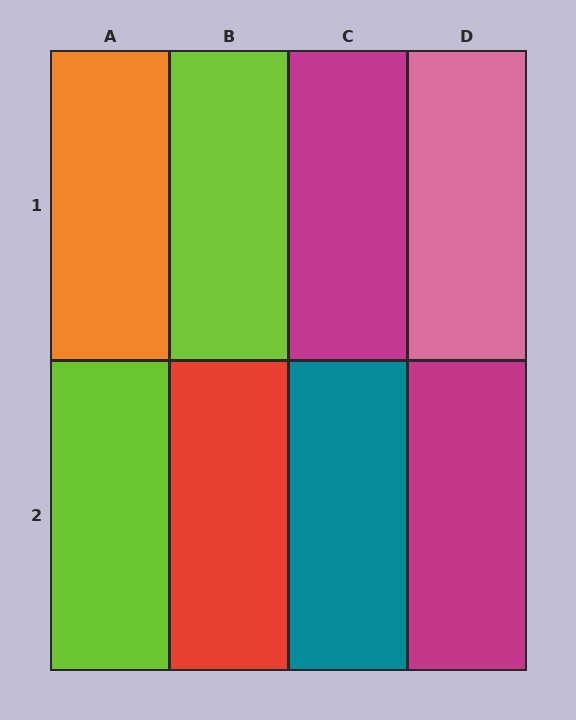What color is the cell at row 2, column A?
Lime.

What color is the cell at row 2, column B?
Red.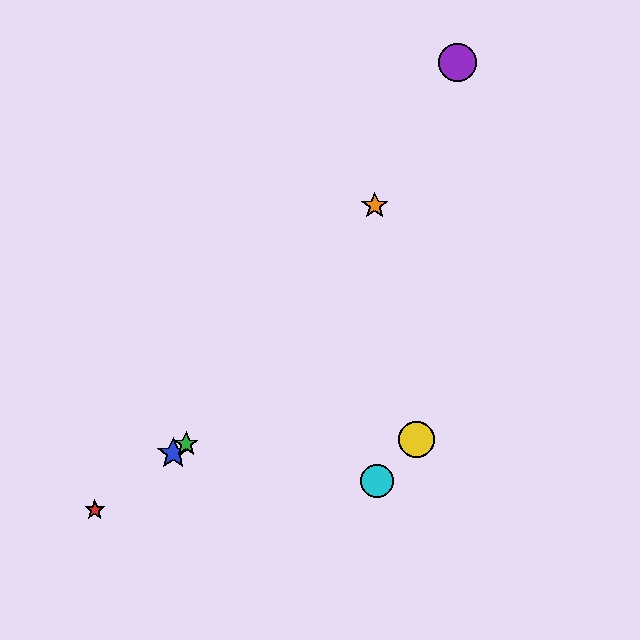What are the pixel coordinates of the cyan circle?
The cyan circle is at (377, 481).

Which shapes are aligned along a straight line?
The red star, the blue star, the green star are aligned along a straight line.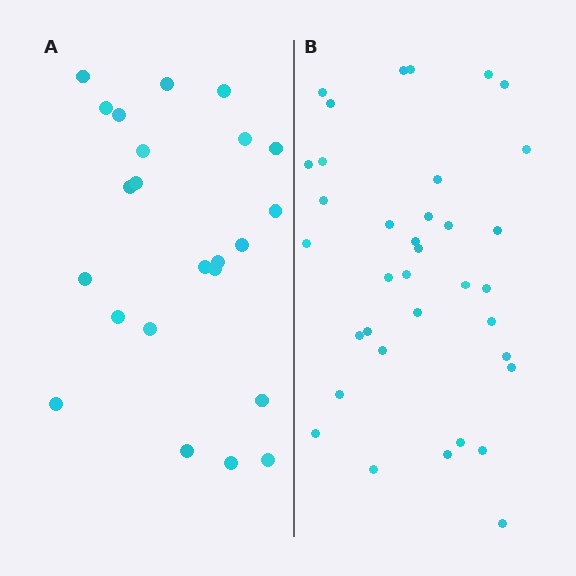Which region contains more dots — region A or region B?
Region B (the right region) has more dots.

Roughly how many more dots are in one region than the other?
Region B has approximately 15 more dots than region A.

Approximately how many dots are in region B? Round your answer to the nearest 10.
About 40 dots. (The exact count is 36, which rounds to 40.)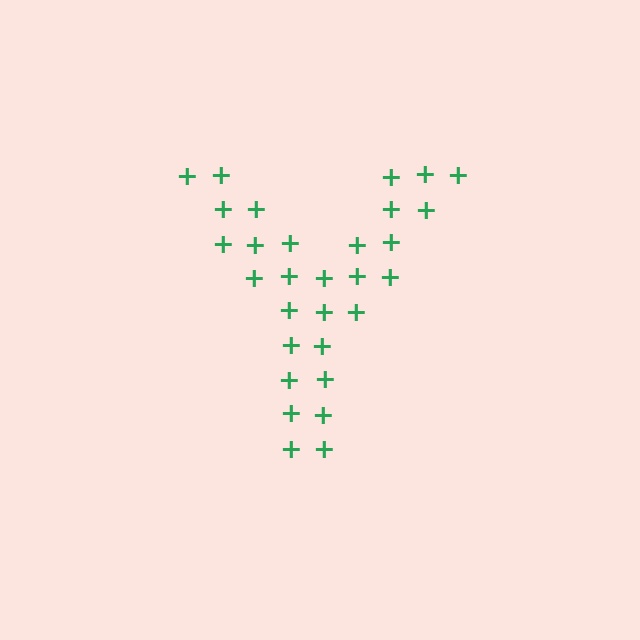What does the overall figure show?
The overall figure shows the letter Y.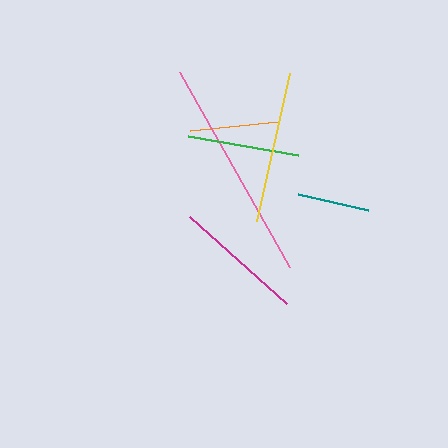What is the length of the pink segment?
The pink segment is approximately 224 pixels long.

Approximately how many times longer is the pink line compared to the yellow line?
The pink line is approximately 1.5 times the length of the yellow line.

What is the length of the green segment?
The green segment is approximately 112 pixels long.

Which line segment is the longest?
The pink line is the longest at approximately 224 pixels.